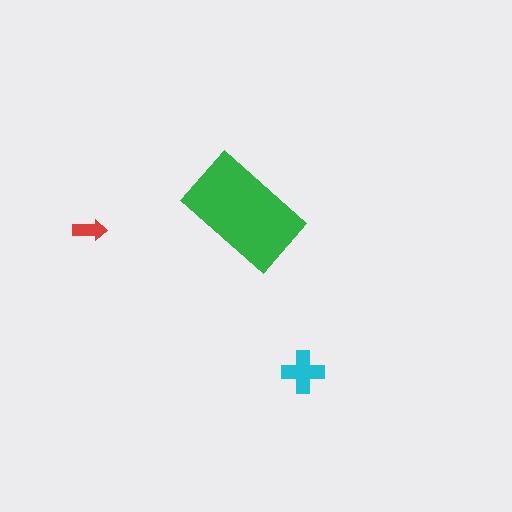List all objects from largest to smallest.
The green rectangle, the cyan cross, the red arrow.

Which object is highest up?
The green rectangle is topmost.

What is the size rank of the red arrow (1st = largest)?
3rd.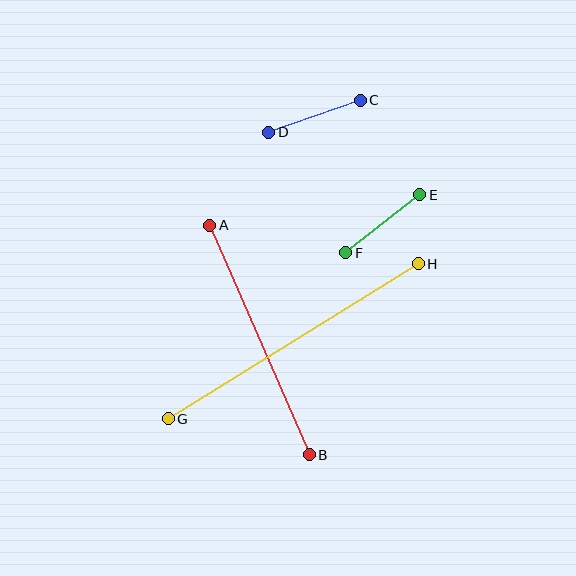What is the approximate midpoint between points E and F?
The midpoint is at approximately (383, 224) pixels.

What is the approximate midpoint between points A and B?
The midpoint is at approximately (260, 340) pixels.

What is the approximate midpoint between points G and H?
The midpoint is at approximately (293, 341) pixels.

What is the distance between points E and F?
The distance is approximately 94 pixels.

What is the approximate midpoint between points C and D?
The midpoint is at approximately (314, 116) pixels.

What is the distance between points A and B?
The distance is approximately 250 pixels.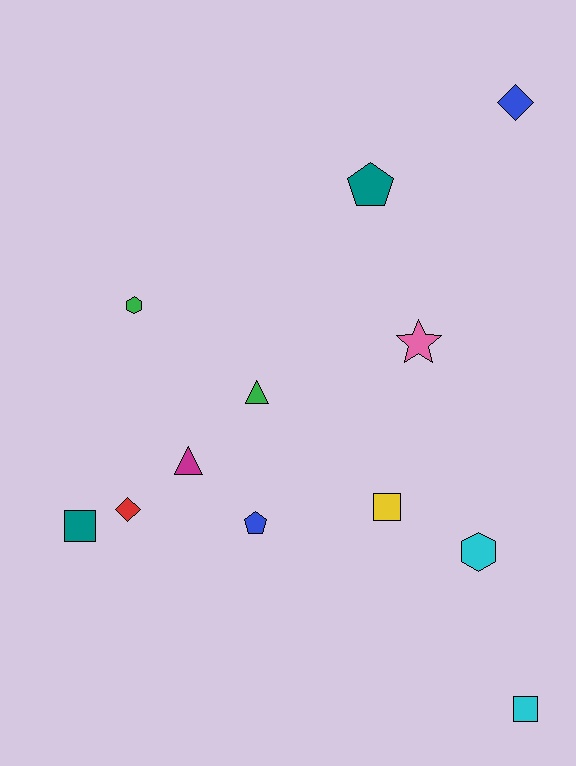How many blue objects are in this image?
There are 2 blue objects.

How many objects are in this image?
There are 12 objects.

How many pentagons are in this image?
There are 2 pentagons.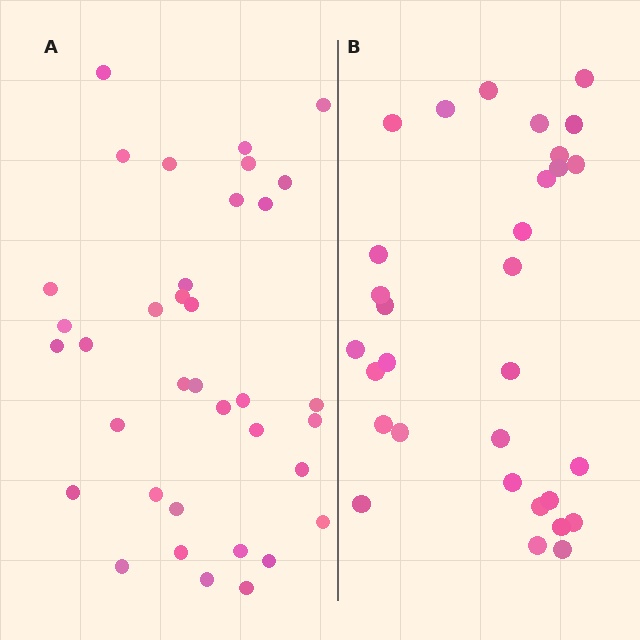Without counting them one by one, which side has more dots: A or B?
Region A (the left region) has more dots.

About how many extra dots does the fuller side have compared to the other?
Region A has about 5 more dots than region B.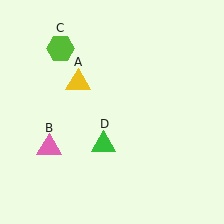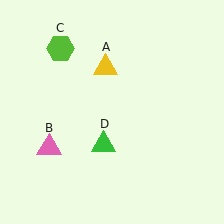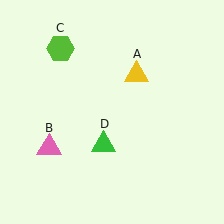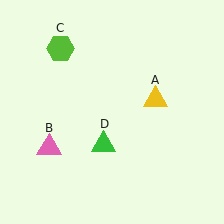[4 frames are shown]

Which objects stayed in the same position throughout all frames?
Pink triangle (object B) and lime hexagon (object C) and green triangle (object D) remained stationary.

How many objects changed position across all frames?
1 object changed position: yellow triangle (object A).